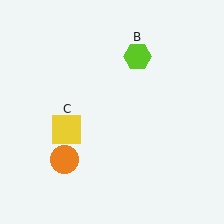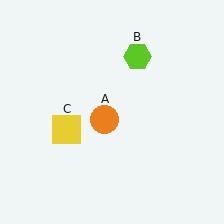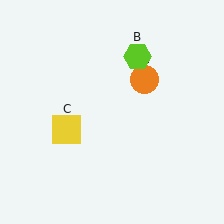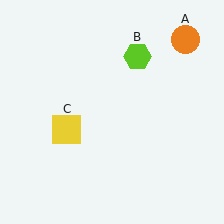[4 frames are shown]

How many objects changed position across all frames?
1 object changed position: orange circle (object A).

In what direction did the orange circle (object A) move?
The orange circle (object A) moved up and to the right.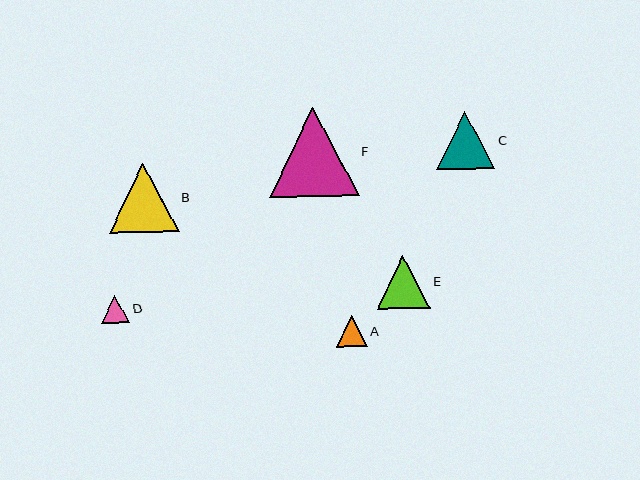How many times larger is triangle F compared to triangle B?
Triangle F is approximately 1.3 times the size of triangle B.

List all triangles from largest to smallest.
From largest to smallest: F, B, C, E, A, D.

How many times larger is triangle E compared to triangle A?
Triangle E is approximately 1.7 times the size of triangle A.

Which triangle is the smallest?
Triangle D is the smallest with a size of approximately 28 pixels.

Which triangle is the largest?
Triangle F is the largest with a size of approximately 90 pixels.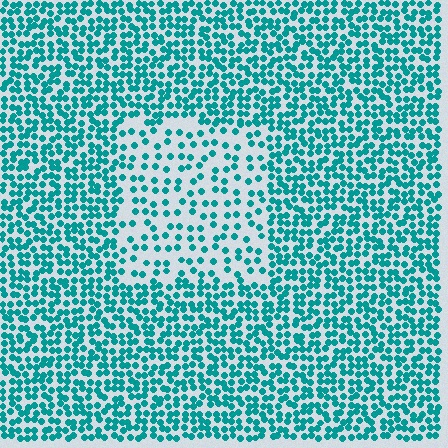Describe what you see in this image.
The image contains small teal elements arranged at two different densities. A rectangle-shaped region is visible where the elements are less densely packed than the surrounding area.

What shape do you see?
I see a rectangle.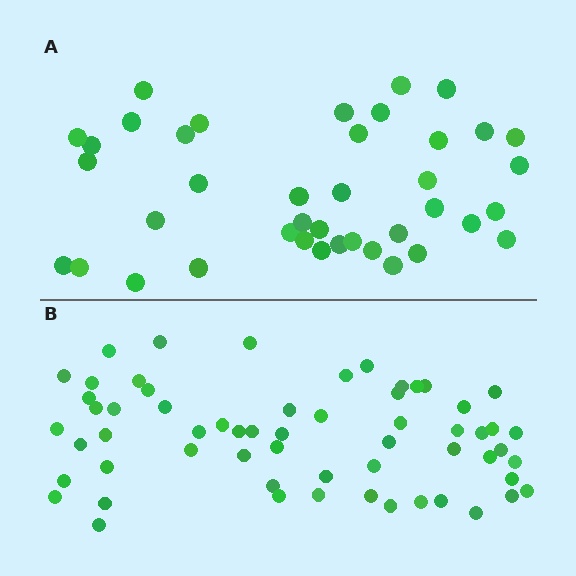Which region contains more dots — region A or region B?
Region B (the bottom region) has more dots.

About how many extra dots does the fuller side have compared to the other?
Region B has approximately 20 more dots than region A.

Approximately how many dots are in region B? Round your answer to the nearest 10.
About 60 dots.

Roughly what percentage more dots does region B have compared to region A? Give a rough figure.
About 50% more.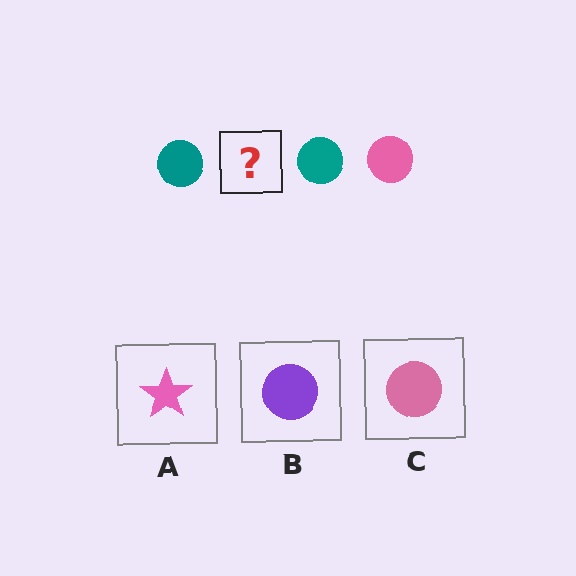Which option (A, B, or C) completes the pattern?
C.